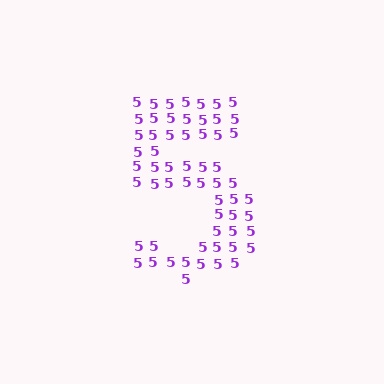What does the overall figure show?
The overall figure shows the digit 5.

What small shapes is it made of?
It is made of small digit 5's.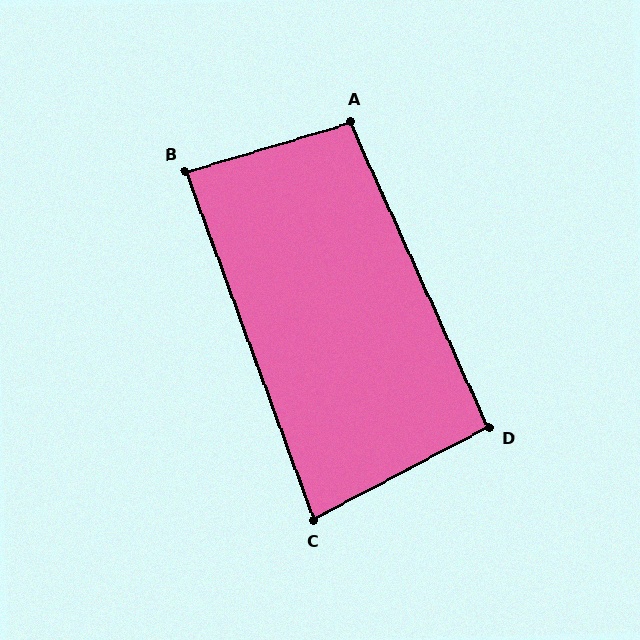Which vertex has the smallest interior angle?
C, at approximately 82 degrees.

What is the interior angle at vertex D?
Approximately 93 degrees (approximately right).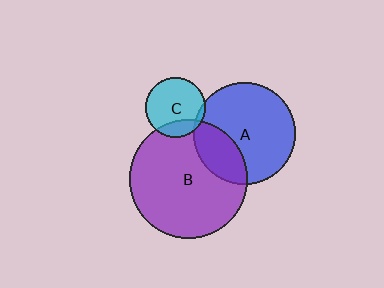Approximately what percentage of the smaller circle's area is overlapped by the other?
Approximately 25%.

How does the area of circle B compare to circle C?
Approximately 3.8 times.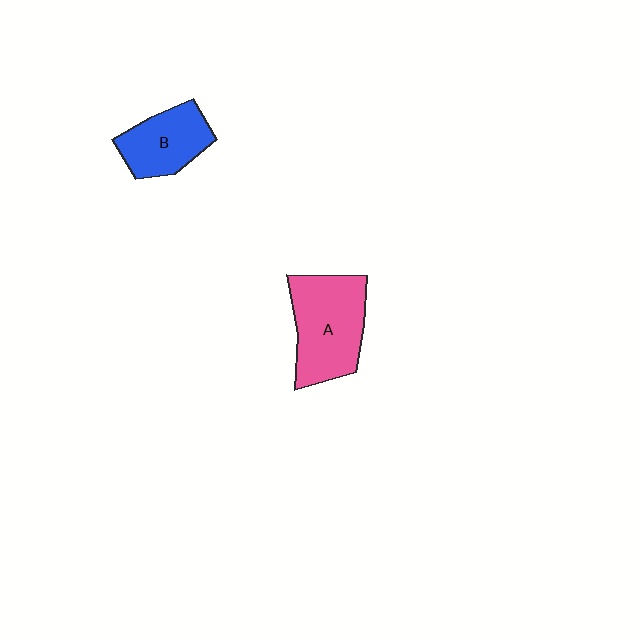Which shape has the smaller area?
Shape B (blue).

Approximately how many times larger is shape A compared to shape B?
Approximately 1.4 times.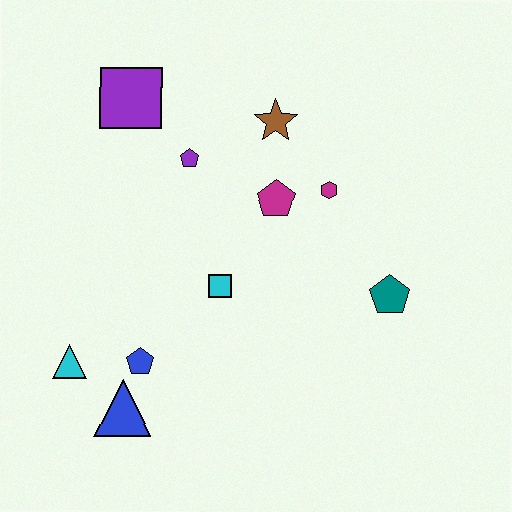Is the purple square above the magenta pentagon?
Yes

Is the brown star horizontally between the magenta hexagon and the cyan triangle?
Yes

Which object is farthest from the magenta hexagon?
The cyan triangle is farthest from the magenta hexagon.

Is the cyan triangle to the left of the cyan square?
Yes